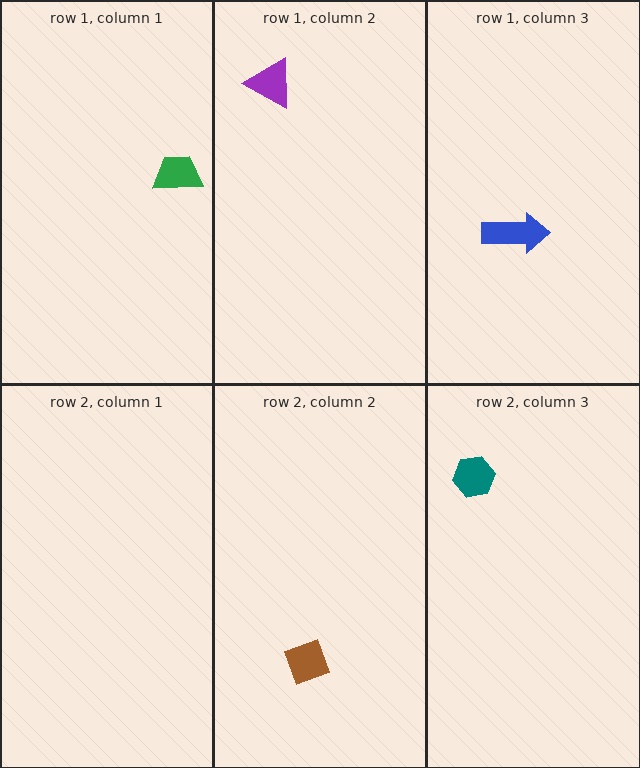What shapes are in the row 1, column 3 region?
The blue arrow.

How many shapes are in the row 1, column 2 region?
1.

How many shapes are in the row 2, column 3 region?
1.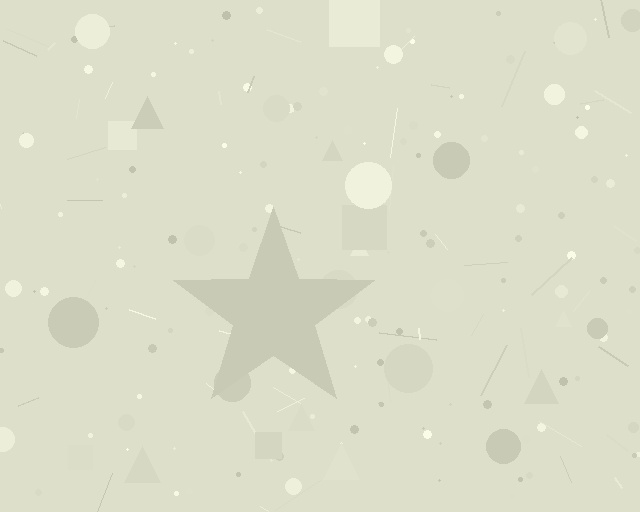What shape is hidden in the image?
A star is hidden in the image.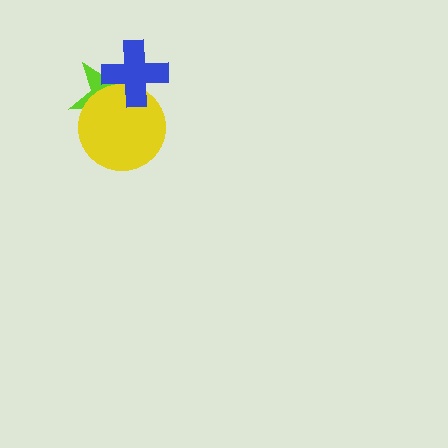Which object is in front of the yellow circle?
The blue cross is in front of the yellow circle.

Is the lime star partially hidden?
Yes, it is partially covered by another shape.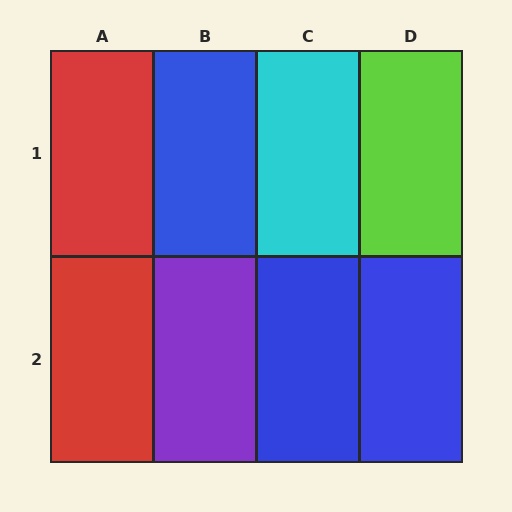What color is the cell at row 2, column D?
Blue.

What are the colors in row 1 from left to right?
Red, blue, cyan, lime.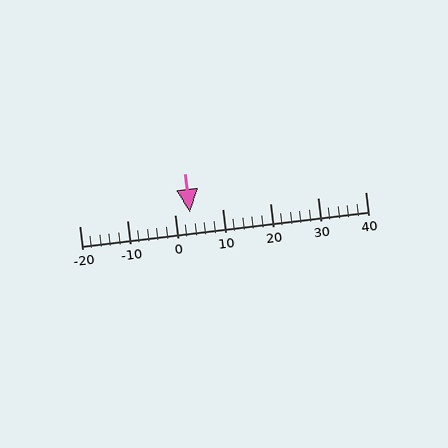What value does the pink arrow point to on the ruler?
The pink arrow points to approximately 3.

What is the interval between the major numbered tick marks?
The major tick marks are spaced 10 units apart.